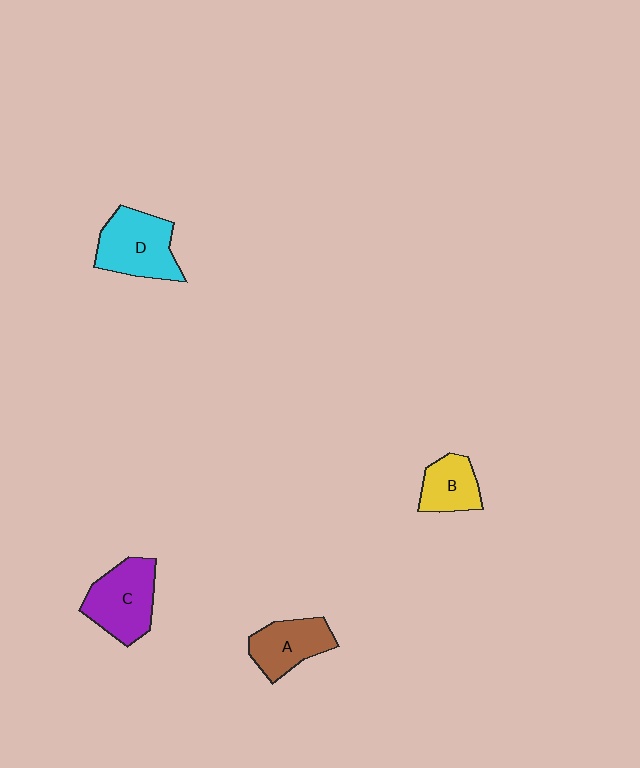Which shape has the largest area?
Shape D (cyan).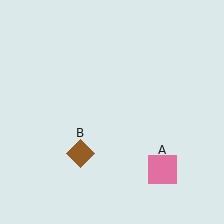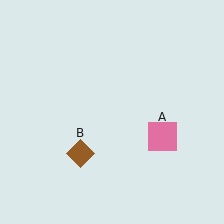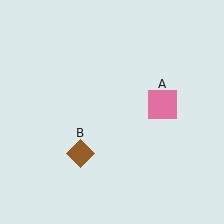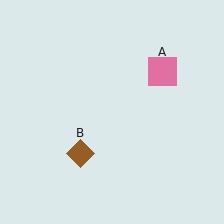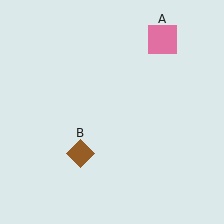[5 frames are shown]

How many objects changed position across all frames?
1 object changed position: pink square (object A).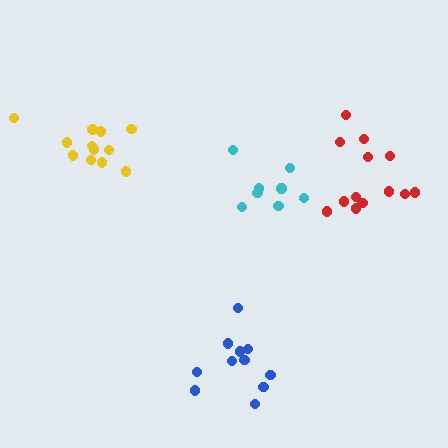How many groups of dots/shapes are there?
There are 4 groups.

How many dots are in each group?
Group 1: 8 dots, Group 2: 11 dots, Group 3: 12 dots, Group 4: 13 dots (44 total).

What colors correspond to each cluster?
The clusters are colored: cyan, blue, yellow, red.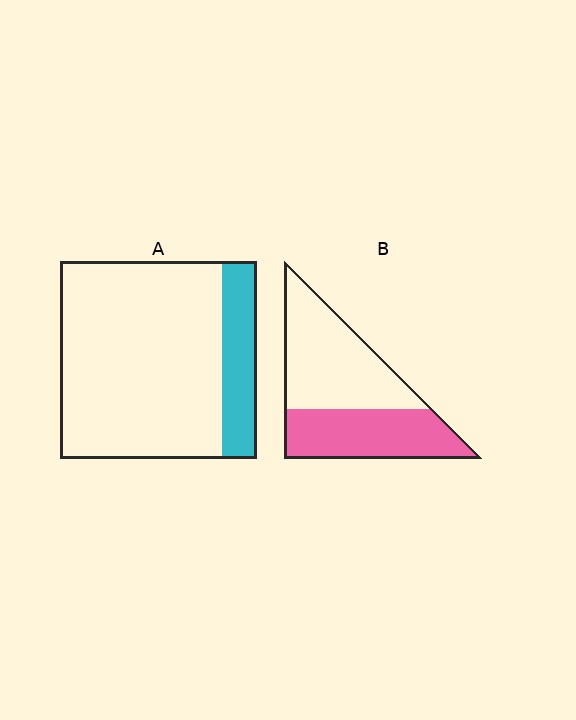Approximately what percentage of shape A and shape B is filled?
A is approximately 20% and B is approximately 45%.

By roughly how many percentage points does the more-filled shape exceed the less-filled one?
By roughly 25 percentage points (B over A).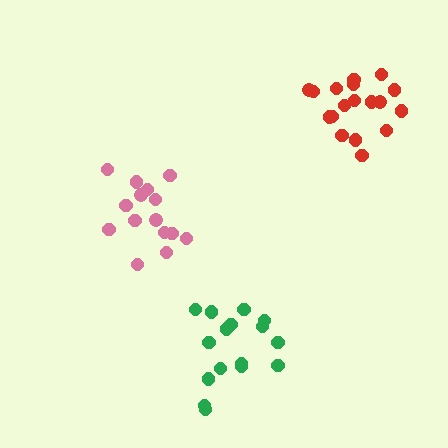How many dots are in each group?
Group 1: 15 dots, Group 2: 16 dots, Group 3: 18 dots (49 total).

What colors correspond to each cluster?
The clusters are colored: pink, green, red.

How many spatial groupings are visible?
There are 3 spatial groupings.